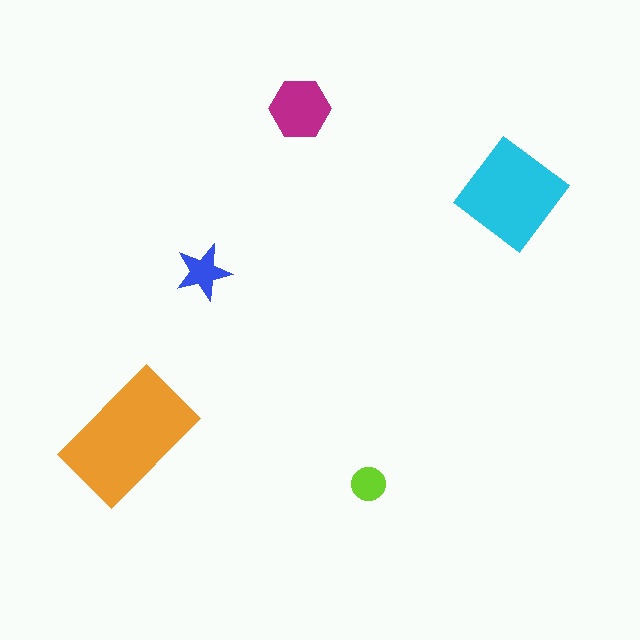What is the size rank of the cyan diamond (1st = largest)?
2nd.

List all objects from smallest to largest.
The lime circle, the blue star, the magenta hexagon, the cyan diamond, the orange rectangle.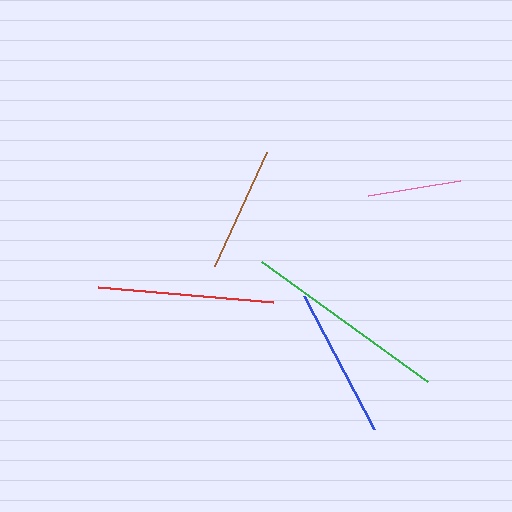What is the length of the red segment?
The red segment is approximately 175 pixels long.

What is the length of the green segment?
The green segment is approximately 205 pixels long.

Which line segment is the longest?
The green line is the longest at approximately 205 pixels.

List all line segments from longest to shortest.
From longest to shortest: green, red, blue, brown, pink.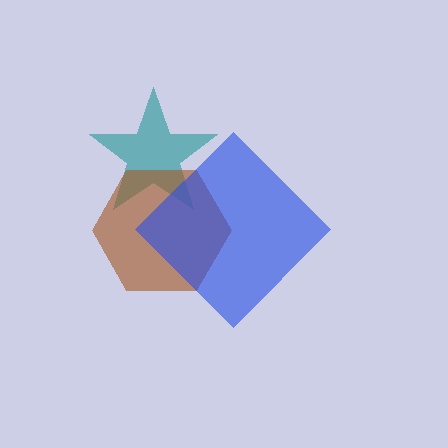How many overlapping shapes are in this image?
There are 3 overlapping shapes in the image.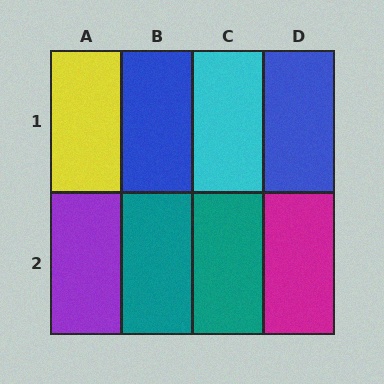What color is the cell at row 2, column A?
Purple.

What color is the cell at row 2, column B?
Teal.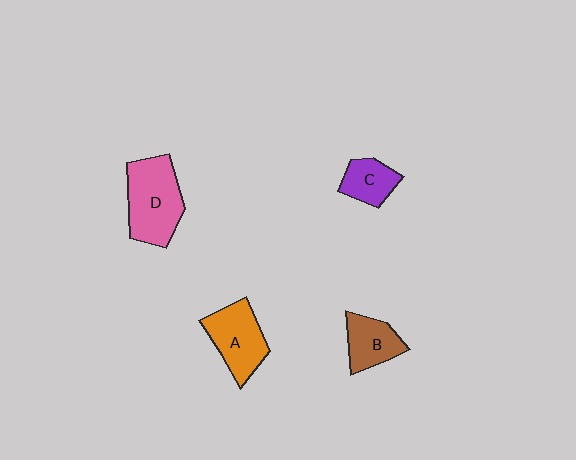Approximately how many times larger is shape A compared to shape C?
Approximately 1.6 times.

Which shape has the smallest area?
Shape C (purple).